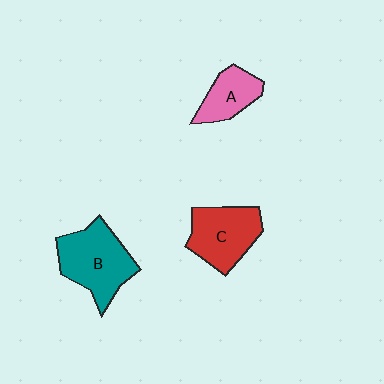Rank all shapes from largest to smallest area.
From largest to smallest: B (teal), C (red), A (pink).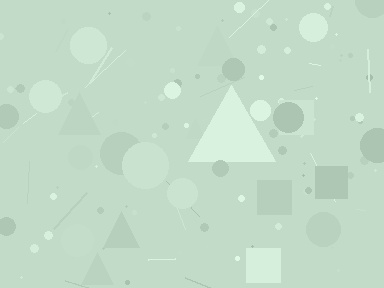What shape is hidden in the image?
A triangle is hidden in the image.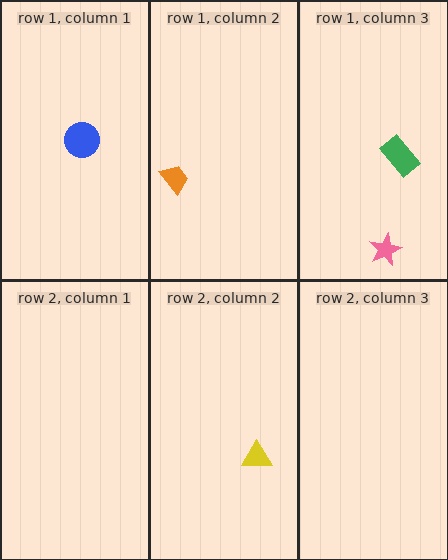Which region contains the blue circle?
The row 1, column 1 region.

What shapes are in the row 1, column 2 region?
The orange trapezoid.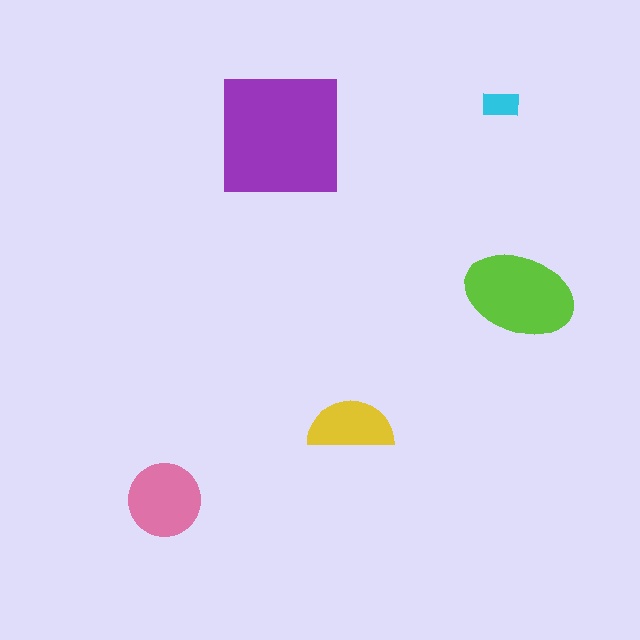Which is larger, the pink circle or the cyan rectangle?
The pink circle.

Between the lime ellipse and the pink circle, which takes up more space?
The lime ellipse.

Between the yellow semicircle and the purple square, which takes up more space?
The purple square.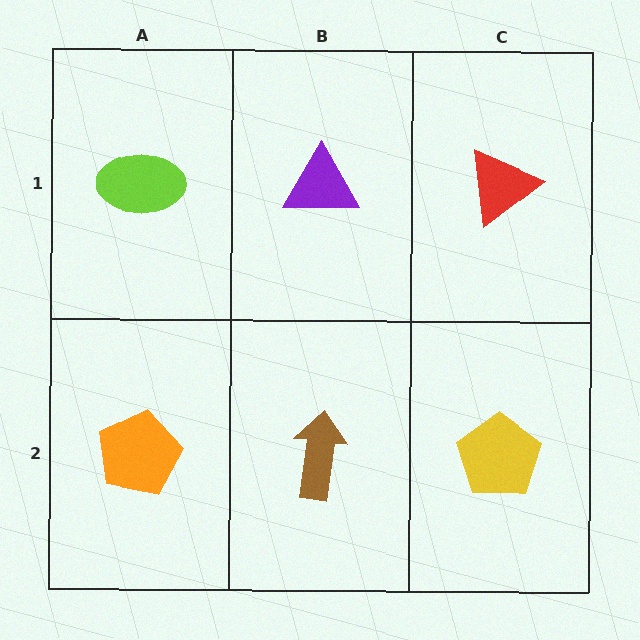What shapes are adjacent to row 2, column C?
A red triangle (row 1, column C), a brown arrow (row 2, column B).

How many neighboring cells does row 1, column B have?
3.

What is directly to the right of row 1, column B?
A red triangle.